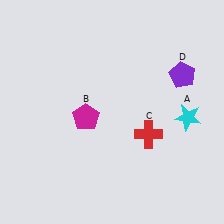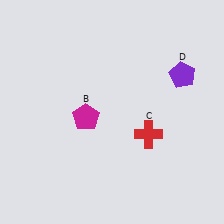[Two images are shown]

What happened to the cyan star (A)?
The cyan star (A) was removed in Image 2. It was in the bottom-right area of Image 1.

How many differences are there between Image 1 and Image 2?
There is 1 difference between the two images.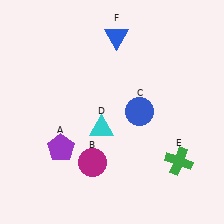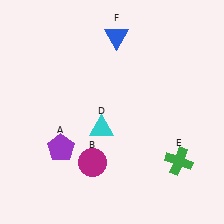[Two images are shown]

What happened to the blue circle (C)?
The blue circle (C) was removed in Image 2. It was in the top-right area of Image 1.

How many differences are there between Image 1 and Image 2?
There is 1 difference between the two images.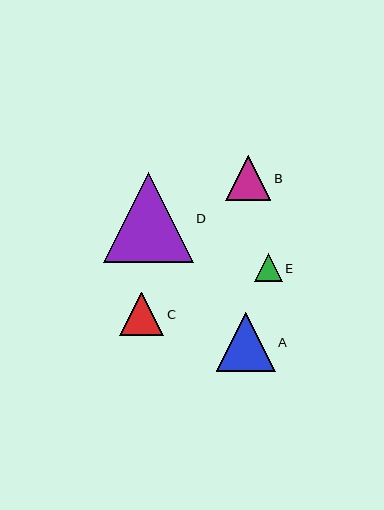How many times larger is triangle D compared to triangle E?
Triangle D is approximately 3.3 times the size of triangle E.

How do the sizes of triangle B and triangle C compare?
Triangle B and triangle C are approximately the same size.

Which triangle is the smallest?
Triangle E is the smallest with a size of approximately 27 pixels.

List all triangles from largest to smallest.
From largest to smallest: D, A, B, C, E.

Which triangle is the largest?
Triangle D is the largest with a size of approximately 90 pixels.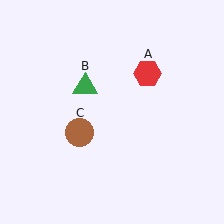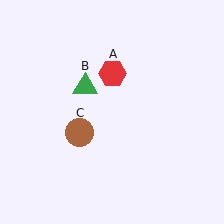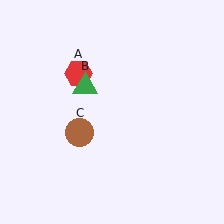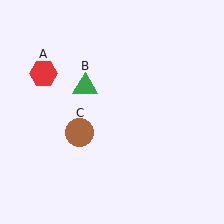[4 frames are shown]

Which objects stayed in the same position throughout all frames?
Green triangle (object B) and brown circle (object C) remained stationary.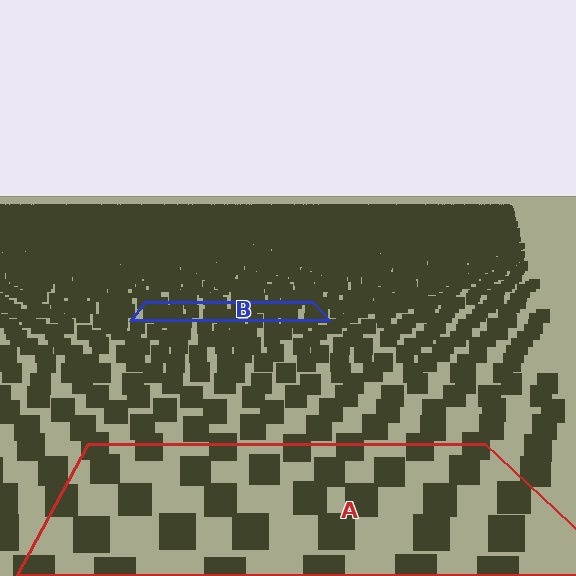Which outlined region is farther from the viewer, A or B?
Region B is farther from the viewer — the texture elements inside it appear smaller and more densely packed.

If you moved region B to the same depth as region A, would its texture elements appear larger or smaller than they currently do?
They would appear larger. At a closer depth, the same texture elements are projected at a bigger on-screen size.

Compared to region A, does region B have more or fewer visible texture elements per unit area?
Region B has more texture elements per unit area — they are packed more densely because it is farther away.